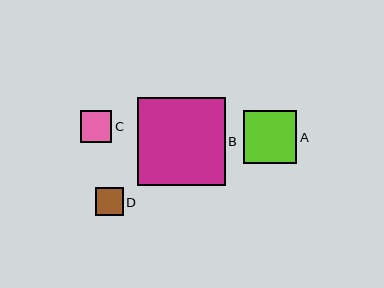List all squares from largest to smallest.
From largest to smallest: B, A, C, D.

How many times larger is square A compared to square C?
Square A is approximately 1.7 times the size of square C.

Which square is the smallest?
Square D is the smallest with a size of approximately 28 pixels.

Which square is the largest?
Square B is the largest with a size of approximately 88 pixels.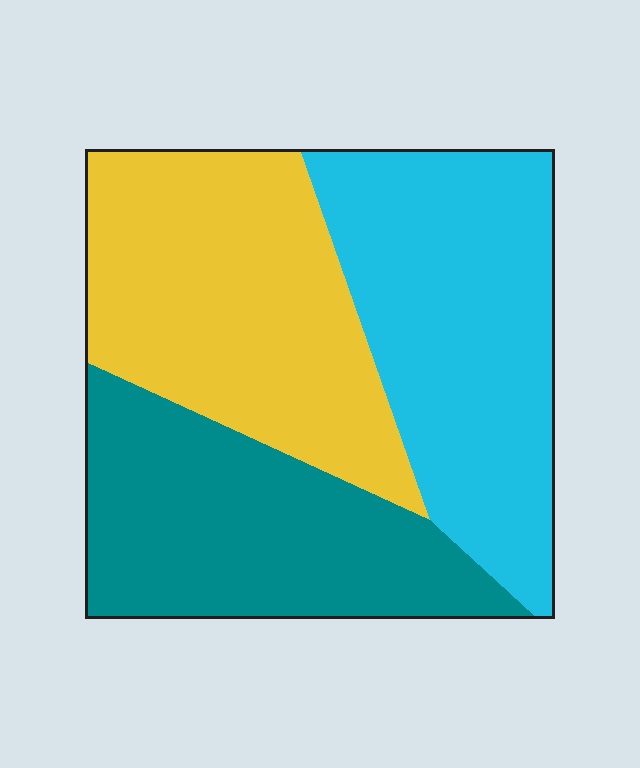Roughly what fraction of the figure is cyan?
Cyan takes up between a third and a half of the figure.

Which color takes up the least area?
Teal, at roughly 30%.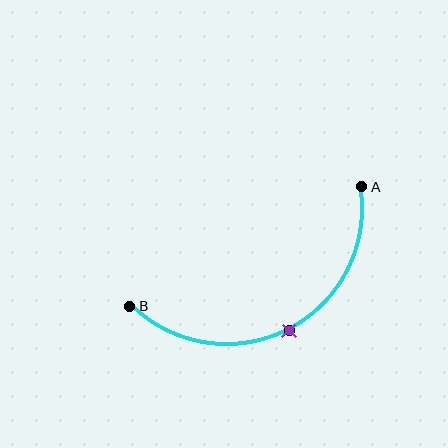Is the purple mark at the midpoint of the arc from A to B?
Yes. The purple mark lies on the arc at equal arc-length from both A and B — it is the arc midpoint.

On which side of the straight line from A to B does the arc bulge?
The arc bulges below the straight line connecting A and B.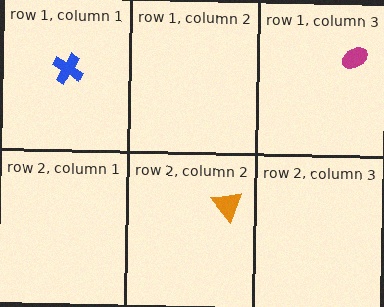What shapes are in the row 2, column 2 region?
The orange triangle.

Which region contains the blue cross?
The row 1, column 1 region.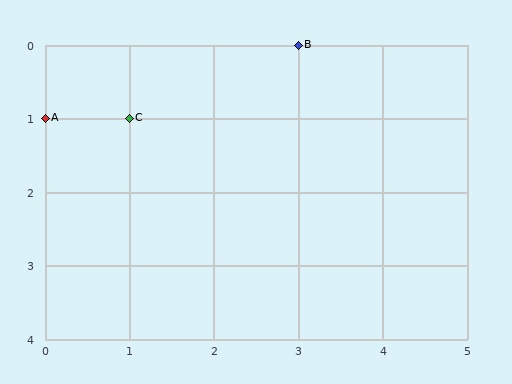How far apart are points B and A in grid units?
Points B and A are 3 columns and 1 row apart (about 3.2 grid units diagonally).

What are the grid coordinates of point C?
Point C is at grid coordinates (1, 1).